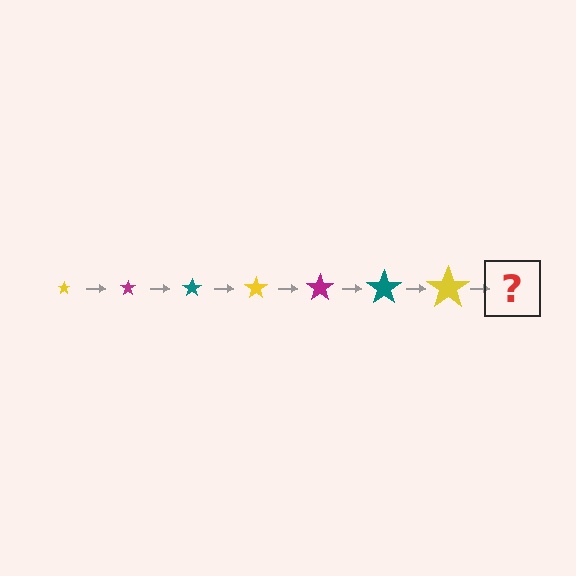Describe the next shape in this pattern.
It should be a magenta star, larger than the previous one.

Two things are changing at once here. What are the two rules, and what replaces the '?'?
The two rules are that the star grows larger each step and the color cycles through yellow, magenta, and teal. The '?' should be a magenta star, larger than the previous one.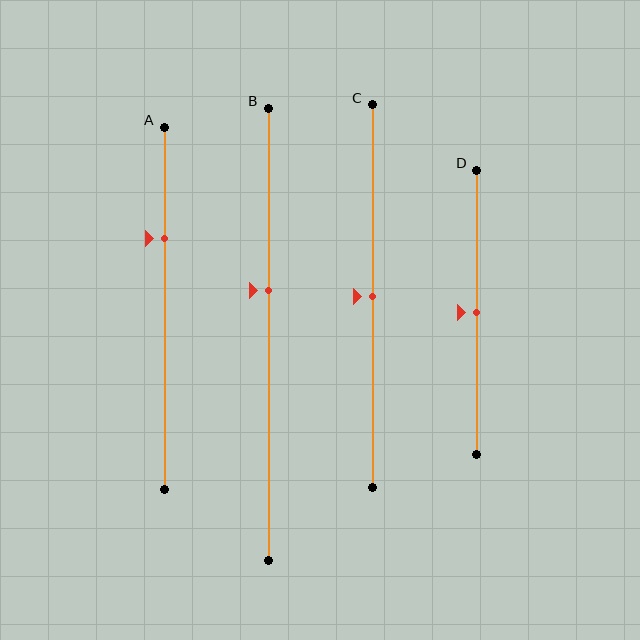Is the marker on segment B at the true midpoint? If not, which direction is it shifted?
No, the marker on segment B is shifted upward by about 10% of the segment length.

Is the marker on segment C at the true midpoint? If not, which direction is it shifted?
Yes, the marker on segment C is at the true midpoint.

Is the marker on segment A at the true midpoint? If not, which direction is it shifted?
No, the marker on segment A is shifted upward by about 19% of the segment length.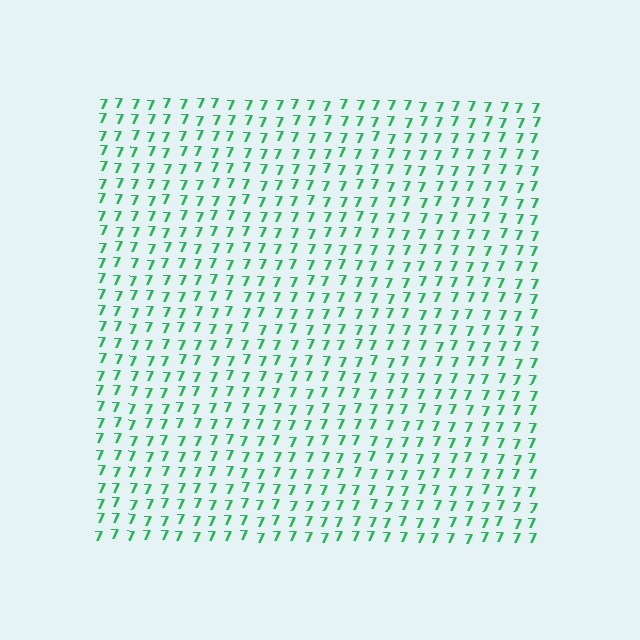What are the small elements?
The small elements are digit 7's.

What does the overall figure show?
The overall figure shows a square.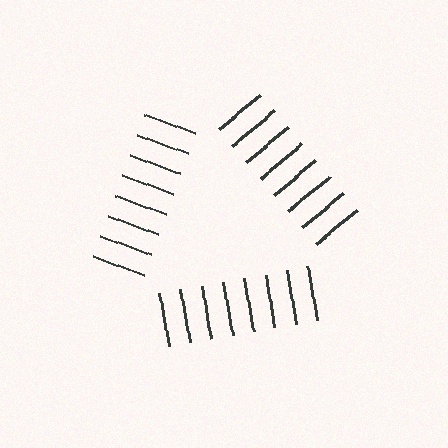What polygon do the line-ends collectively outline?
An illusory triangle — the line segments terminate on its edges but no continuous stroke is drawn.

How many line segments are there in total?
24 — 8 along each of the 3 edges.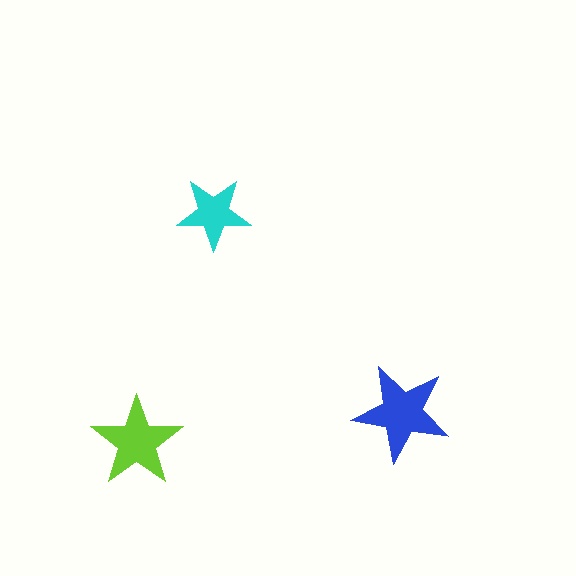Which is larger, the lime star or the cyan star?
The lime one.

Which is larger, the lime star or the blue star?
The blue one.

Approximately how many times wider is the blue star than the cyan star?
About 1.5 times wider.